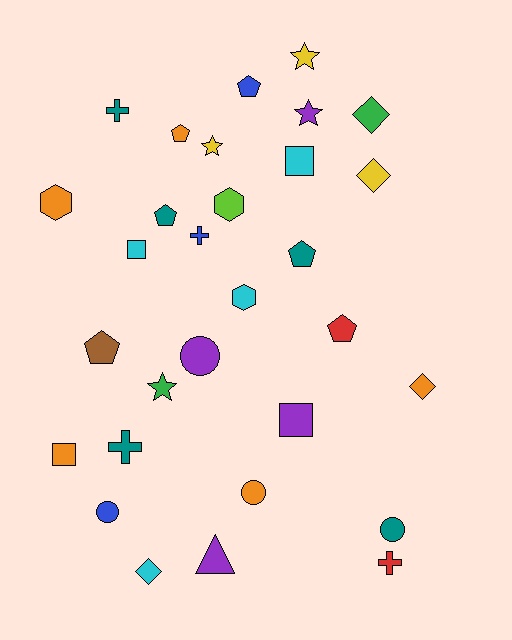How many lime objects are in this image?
There is 1 lime object.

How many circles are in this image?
There are 4 circles.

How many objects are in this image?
There are 30 objects.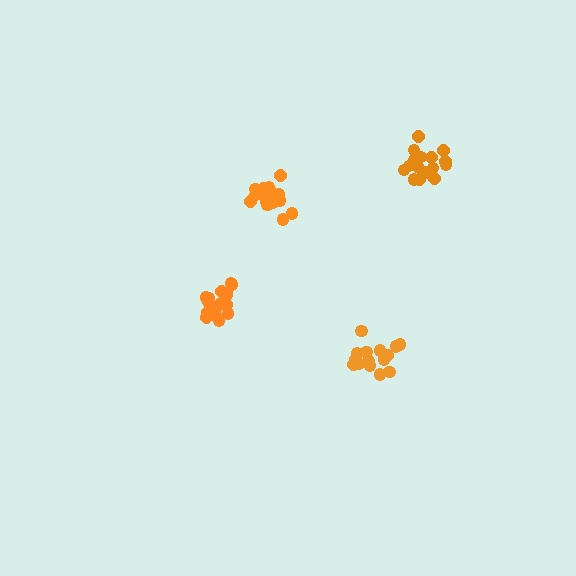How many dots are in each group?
Group 1: 15 dots, Group 2: 18 dots, Group 3: 17 dots, Group 4: 17 dots (67 total).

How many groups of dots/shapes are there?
There are 4 groups.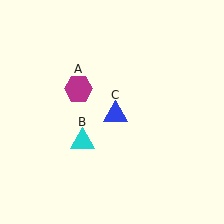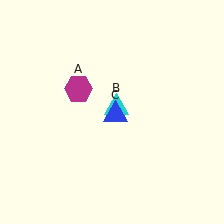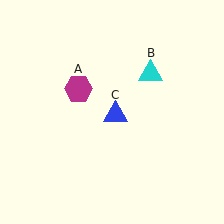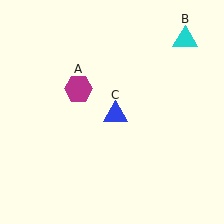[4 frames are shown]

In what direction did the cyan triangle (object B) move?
The cyan triangle (object B) moved up and to the right.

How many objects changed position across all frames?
1 object changed position: cyan triangle (object B).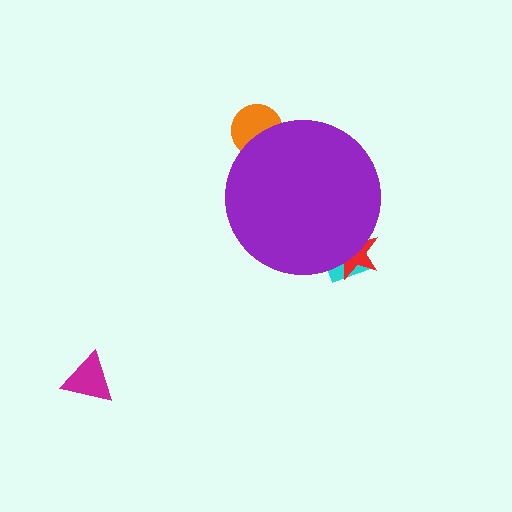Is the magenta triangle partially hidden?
No, the magenta triangle is fully visible.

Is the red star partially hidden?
Yes, the red star is partially hidden behind the purple circle.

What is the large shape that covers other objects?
A purple circle.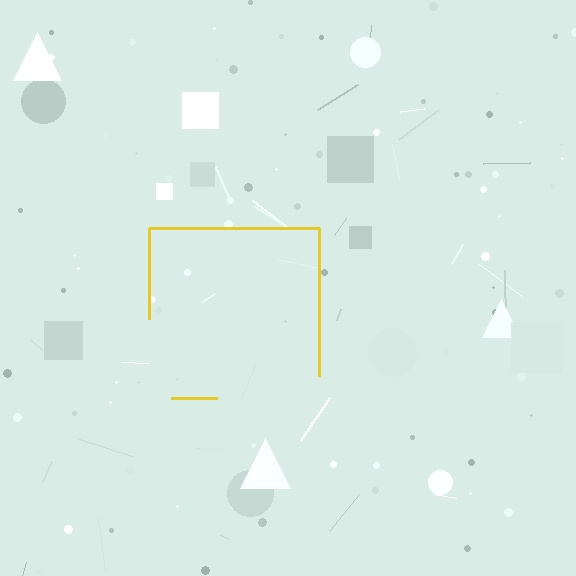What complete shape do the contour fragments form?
The contour fragments form a square.